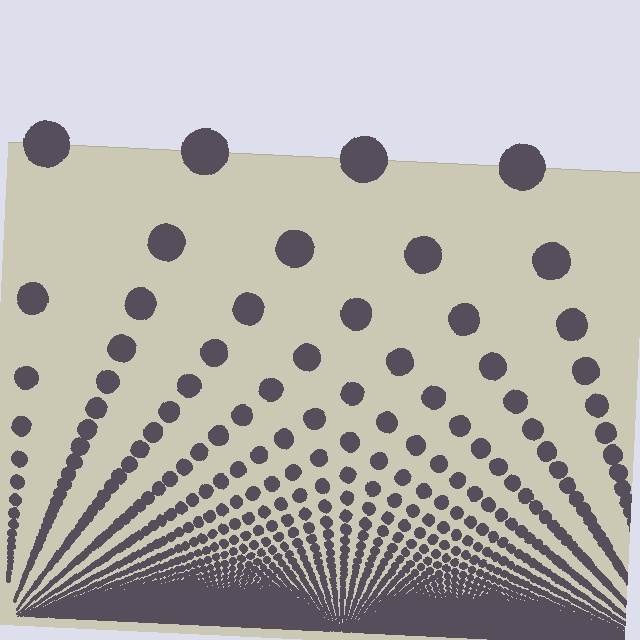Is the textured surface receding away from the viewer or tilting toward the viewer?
The surface appears to tilt toward the viewer. Texture elements get larger and sparser toward the top.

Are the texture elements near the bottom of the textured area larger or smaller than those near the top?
Smaller. The gradient is inverted — elements near the bottom are smaller and denser.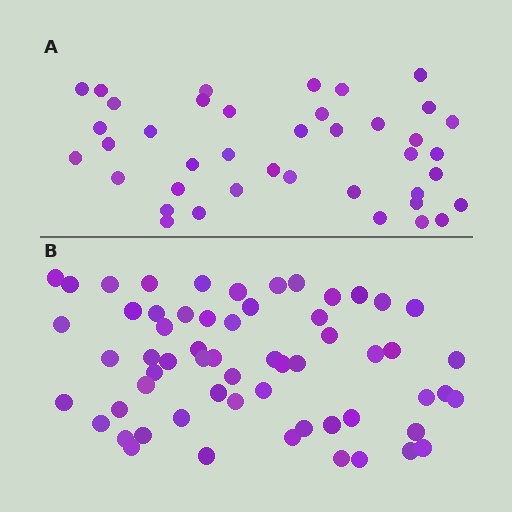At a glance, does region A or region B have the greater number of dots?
Region B (the bottom region) has more dots.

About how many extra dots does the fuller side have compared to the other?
Region B has approximately 20 more dots than region A.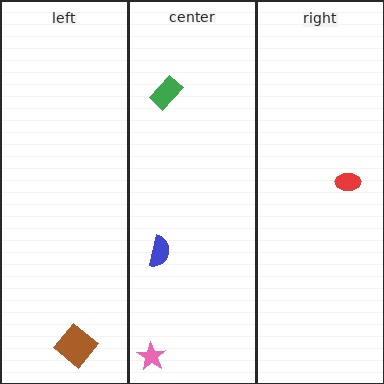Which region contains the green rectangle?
The center region.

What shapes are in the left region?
The brown diamond.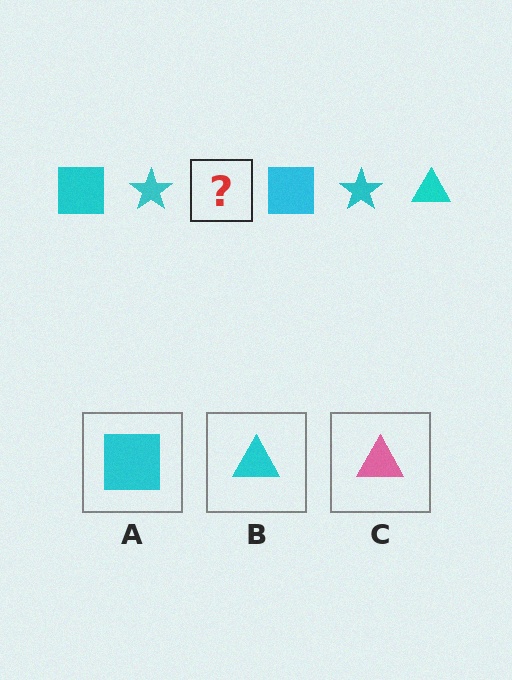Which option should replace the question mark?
Option B.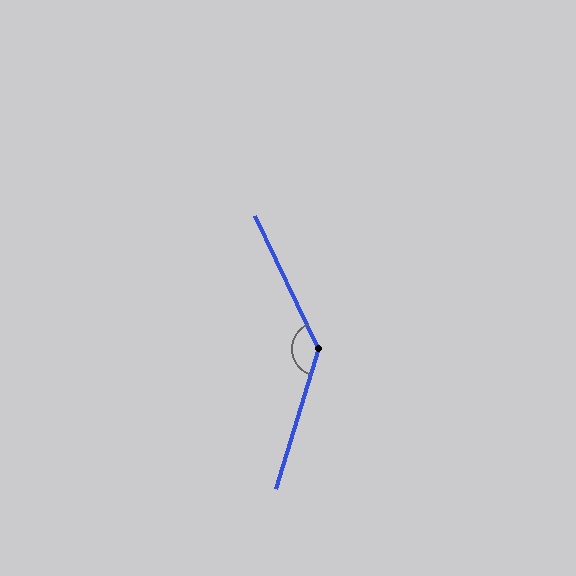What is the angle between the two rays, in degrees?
Approximately 137 degrees.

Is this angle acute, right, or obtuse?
It is obtuse.